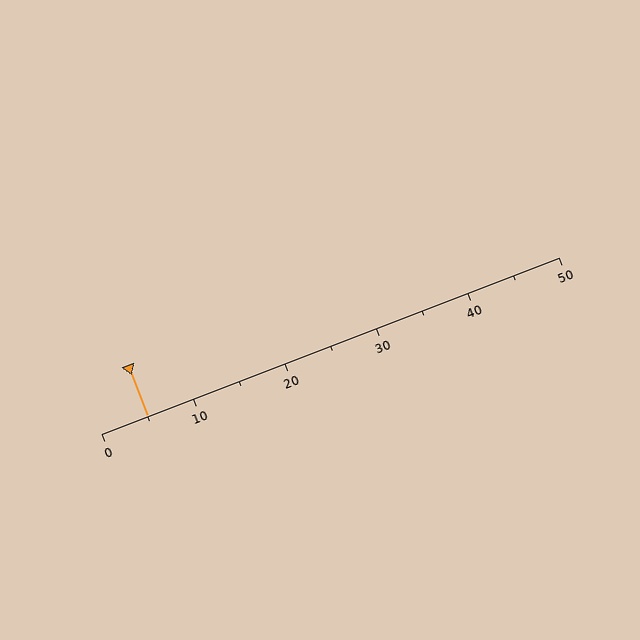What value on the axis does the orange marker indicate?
The marker indicates approximately 5.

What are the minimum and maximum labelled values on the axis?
The axis runs from 0 to 50.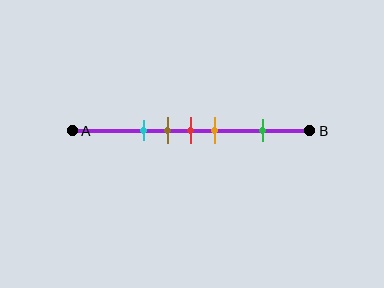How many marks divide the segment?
There are 5 marks dividing the segment.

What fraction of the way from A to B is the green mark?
The green mark is approximately 80% (0.8) of the way from A to B.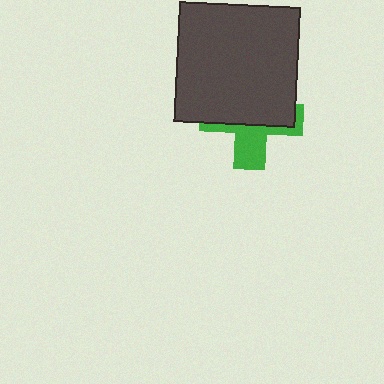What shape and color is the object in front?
The object in front is a dark gray square.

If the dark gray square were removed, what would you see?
You would see the complete green cross.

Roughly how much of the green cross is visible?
A small part of it is visible (roughly 38%).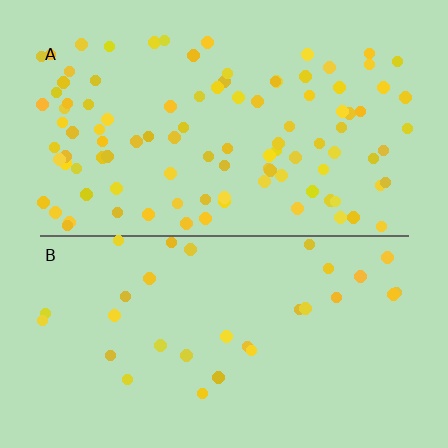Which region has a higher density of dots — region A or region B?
A (the top).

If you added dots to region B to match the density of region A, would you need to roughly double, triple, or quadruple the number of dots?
Approximately triple.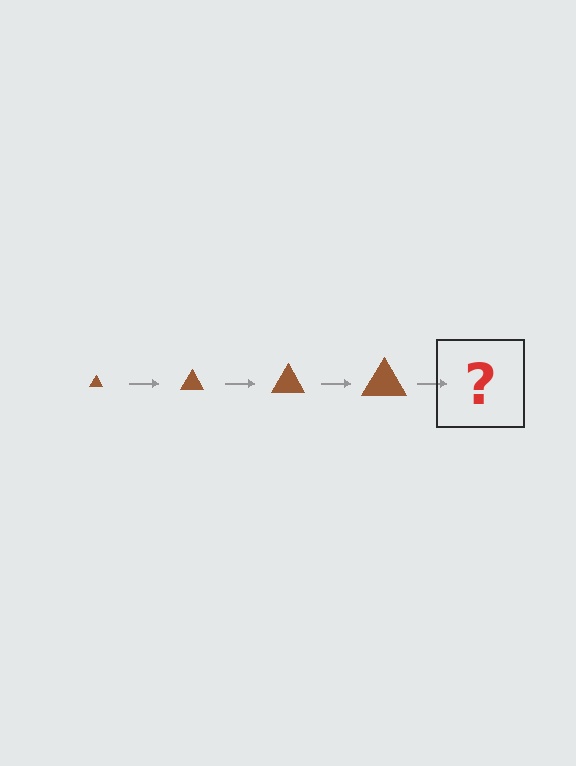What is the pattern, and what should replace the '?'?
The pattern is that the triangle gets progressively larger each step. The '?' should be a brown triangle, larger than the previous one.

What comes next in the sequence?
The next element should be a brown triangle, larger than the previous one.